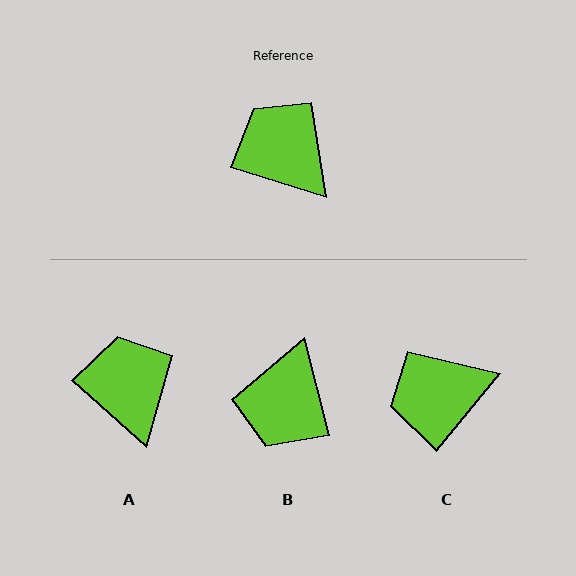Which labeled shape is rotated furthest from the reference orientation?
B, about 121 degrees away.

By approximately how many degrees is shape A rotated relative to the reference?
Approximately 25 degrees clockwise.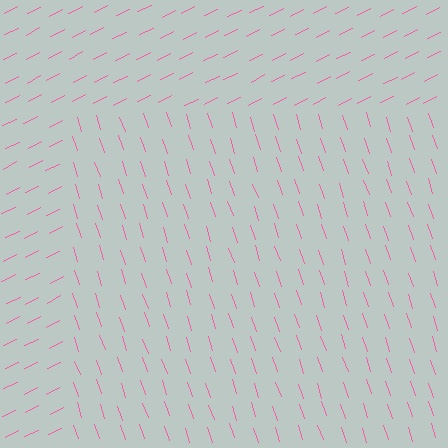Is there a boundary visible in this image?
Yes, there is a texture boundary formed by a change in line orientation.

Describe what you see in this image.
The image is filled with small pink line segments. A rectangle region in the image has lines oriented differently from the surrounding lines, creating a visible texture boundary.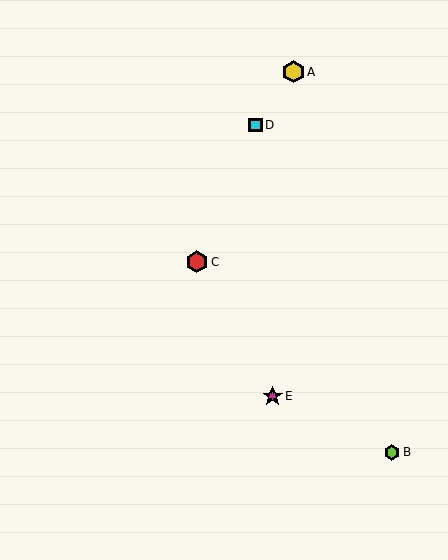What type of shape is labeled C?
Shape C is a red hexagon.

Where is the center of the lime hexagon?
The center of the lime hexagon is at (392, 452).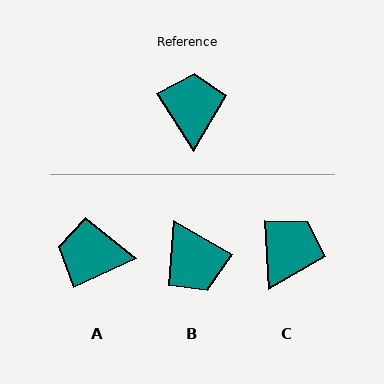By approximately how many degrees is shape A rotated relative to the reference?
Approximately 82 degrees counter-clockwise.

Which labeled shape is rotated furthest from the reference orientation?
B, about 153 degrees away.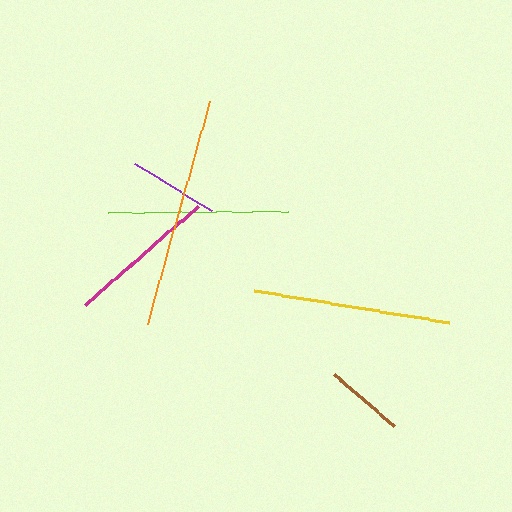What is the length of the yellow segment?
The yellow segment is approximately 197 pixels long.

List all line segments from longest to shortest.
From longest to shortest: orange, yellow, lime, magenta, purple, brown.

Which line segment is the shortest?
The brown line is the shortest at approximately 79 pixels.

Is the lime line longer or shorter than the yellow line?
The yellow line is longer than the lime line.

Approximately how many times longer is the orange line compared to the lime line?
The orange line is approximately 1.3 times the length of the lime line.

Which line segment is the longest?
The orange line is the longest at approximately 232 pixels.